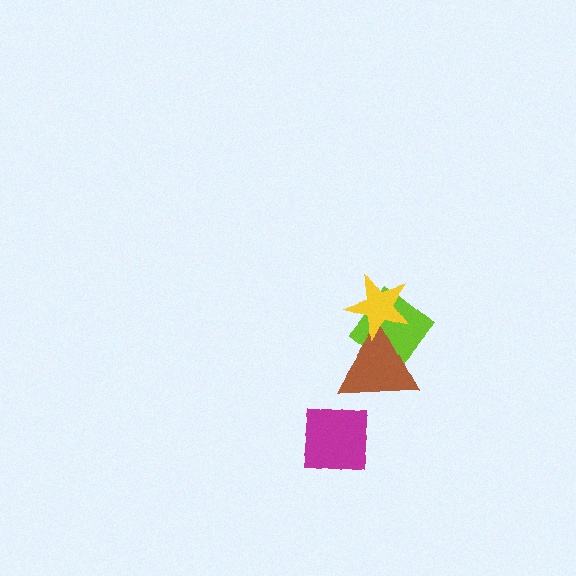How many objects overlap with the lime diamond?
2 objects overlap with the lime diamond.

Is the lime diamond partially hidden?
Yes, it is partially covered by another shape.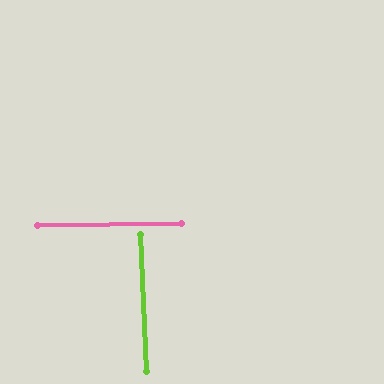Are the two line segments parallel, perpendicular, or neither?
Perpendicular — they meet at approximately 88°.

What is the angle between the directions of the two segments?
Approximately 88 degrees.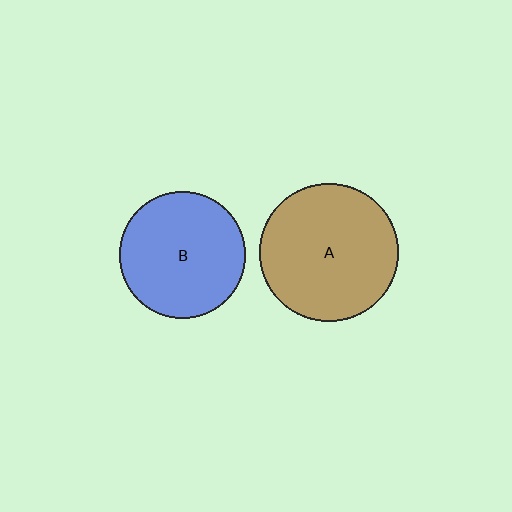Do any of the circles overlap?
No, none of the circles overlap.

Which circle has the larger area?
Circle A (brown).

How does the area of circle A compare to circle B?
Approximately 1.2 times.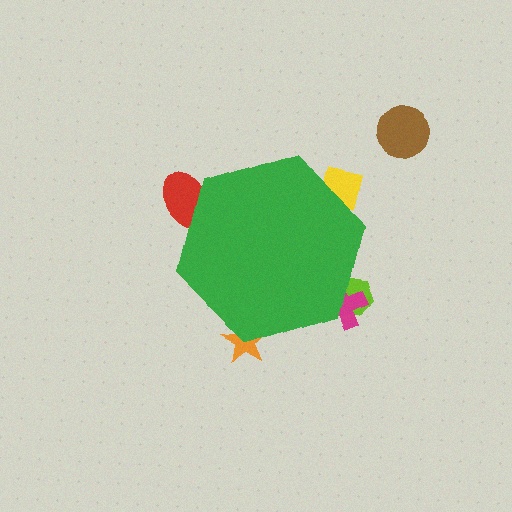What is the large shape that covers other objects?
A green hexagon.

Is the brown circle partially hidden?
No, the brown circle is fully visible.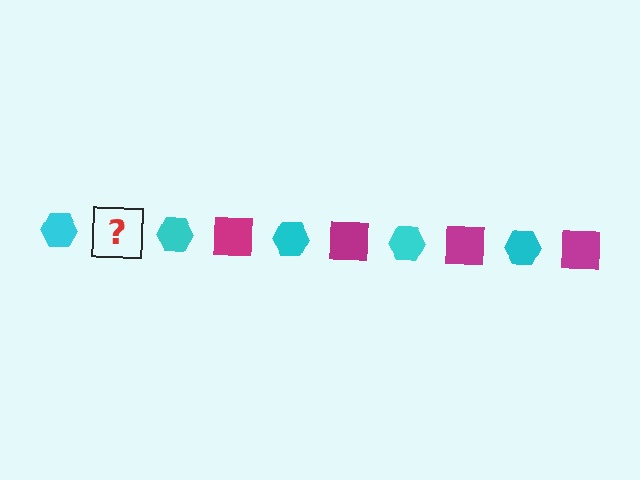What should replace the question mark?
The question mark should be replaced with a magenta square.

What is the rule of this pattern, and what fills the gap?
The rule is that the pattern alternates between cyan hexagon and magenta square. The gap should be filled with a magenta square.